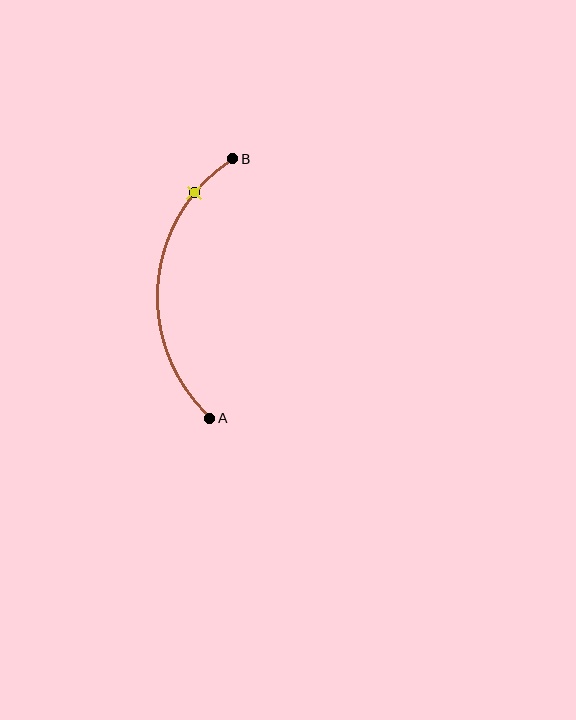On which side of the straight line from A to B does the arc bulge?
The arc bulges to the left of the straight line connecting A and B.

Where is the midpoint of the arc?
The arc midpoint is the point on the curve farthest from the straight line joining A and B. It sits to the left of that line.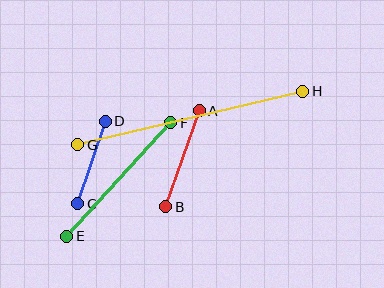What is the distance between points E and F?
The distance is approximately 154 pixels.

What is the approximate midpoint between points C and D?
The midpoint is at approximately (92, 163) pixels.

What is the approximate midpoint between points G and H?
The midpoint is at approximately (190, 118) pixels.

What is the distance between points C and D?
The distance is approximately 87 pixels.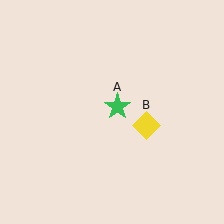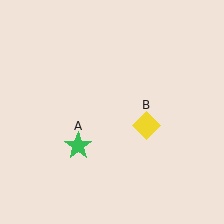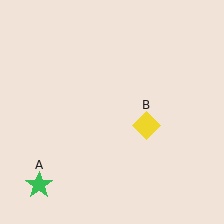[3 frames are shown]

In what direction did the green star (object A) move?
The green star (object A) moved down and to the left.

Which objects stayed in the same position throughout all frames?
Yellow diamond (object B) remained stationary.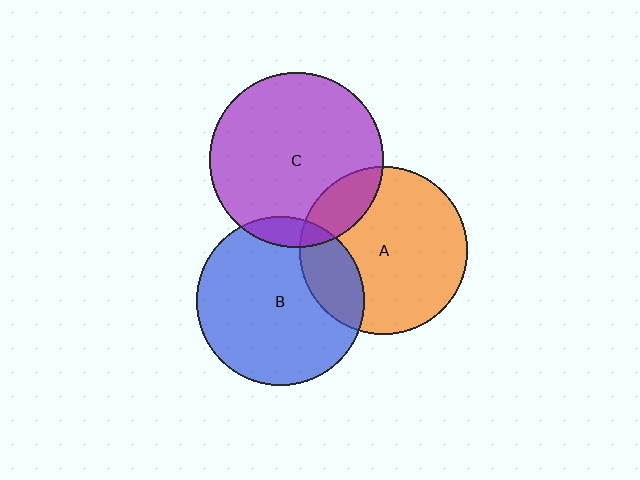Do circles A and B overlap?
Yes.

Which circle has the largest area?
Circle C (purple).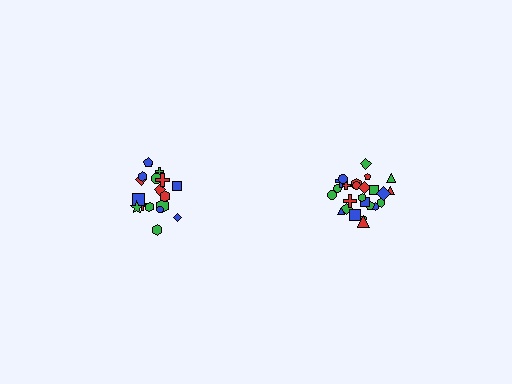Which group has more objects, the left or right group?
The right group.